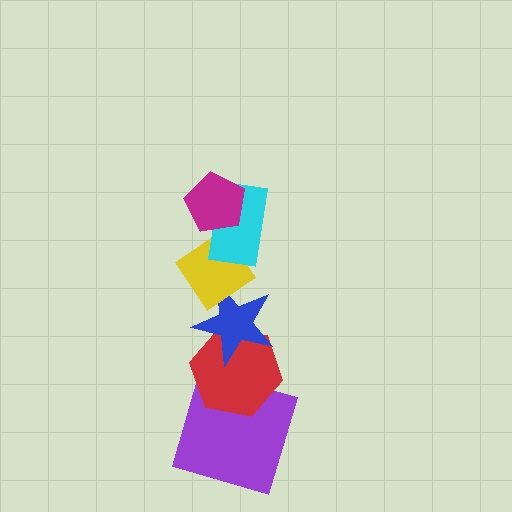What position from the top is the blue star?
The blue star is 4th from the top.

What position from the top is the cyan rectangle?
The cyan rectangle is 2nd from the top.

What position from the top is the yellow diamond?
The yellow diamond is 3rd from the top.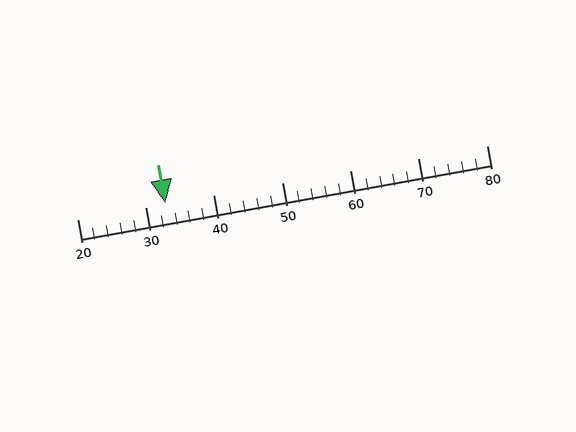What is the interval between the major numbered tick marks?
The major tick marks are spaced 10 units apart.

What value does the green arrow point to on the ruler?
The green arrow points to approximately 33.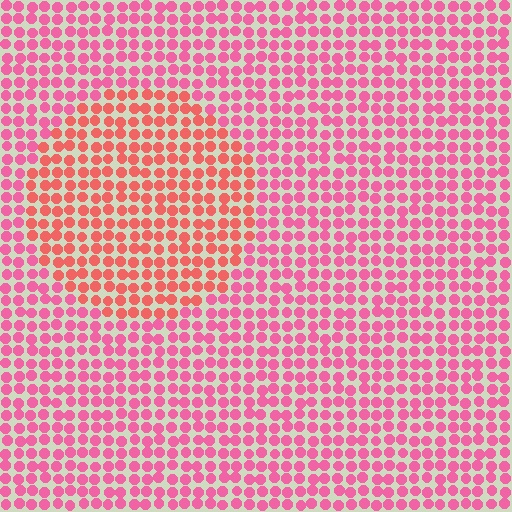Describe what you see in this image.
The image is filled with small pink elements in a uniform arrangement. A circle-shaped region is visible where the elements are tinted to a slightly different hue, forming a subtle color boundary.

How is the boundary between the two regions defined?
The boundary is defined purely by a slight shift in hue (about 29 degrees). Spacing, size, and orientation are identical on both sides.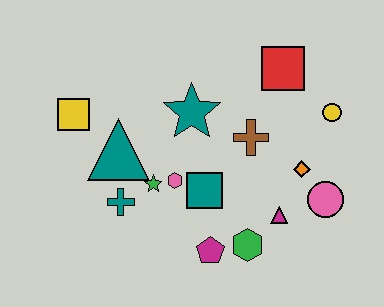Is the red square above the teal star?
Yes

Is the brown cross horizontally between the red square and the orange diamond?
No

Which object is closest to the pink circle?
The orange diamond is closest to the pink circle.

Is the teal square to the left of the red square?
Yes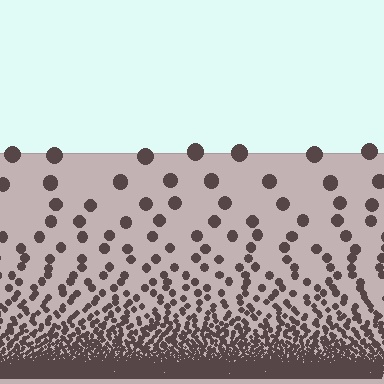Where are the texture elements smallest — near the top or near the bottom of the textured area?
Near the bottom.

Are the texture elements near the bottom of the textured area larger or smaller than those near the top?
Smaller. The gradient is inverted — elements near the bottom are smaller and denser.